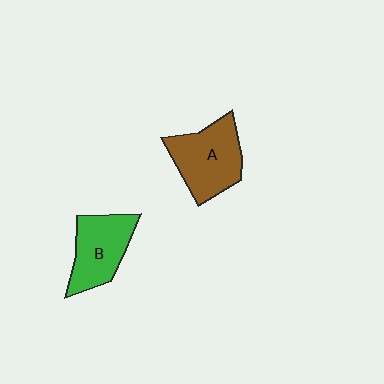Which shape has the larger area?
Shape A (brown).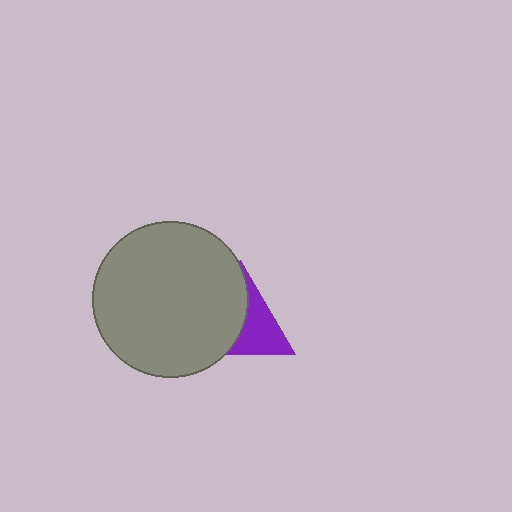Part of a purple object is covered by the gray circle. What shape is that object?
It is a triangle.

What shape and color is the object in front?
The object in front is a gray circle.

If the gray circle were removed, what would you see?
You would see the complete purple triangle.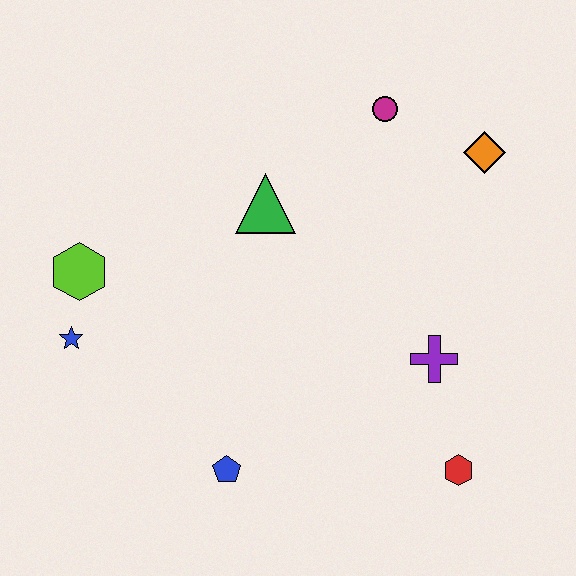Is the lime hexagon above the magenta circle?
No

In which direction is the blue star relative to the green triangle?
The blue star is to the left of the green triangle.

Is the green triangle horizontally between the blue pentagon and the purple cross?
Yes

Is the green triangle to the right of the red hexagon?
No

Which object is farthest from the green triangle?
The red hexagon is farthest from the green triangle.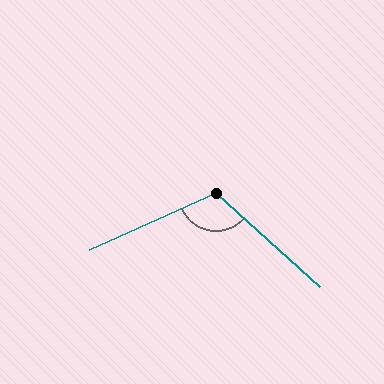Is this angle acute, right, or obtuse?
It is obtuse.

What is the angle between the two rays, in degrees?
Approximately 114 degrees.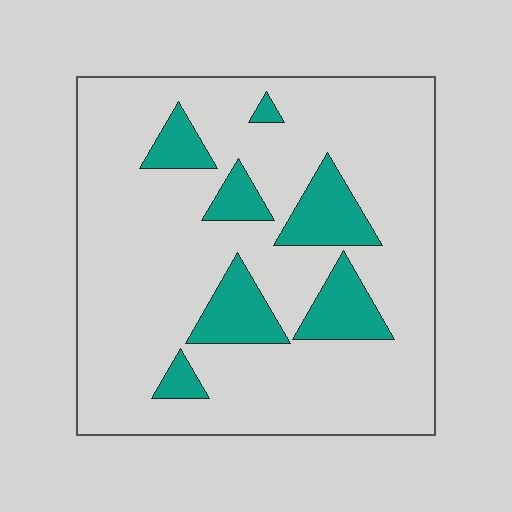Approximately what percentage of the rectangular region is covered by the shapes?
Approximately 15%.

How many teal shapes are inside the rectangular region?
7.